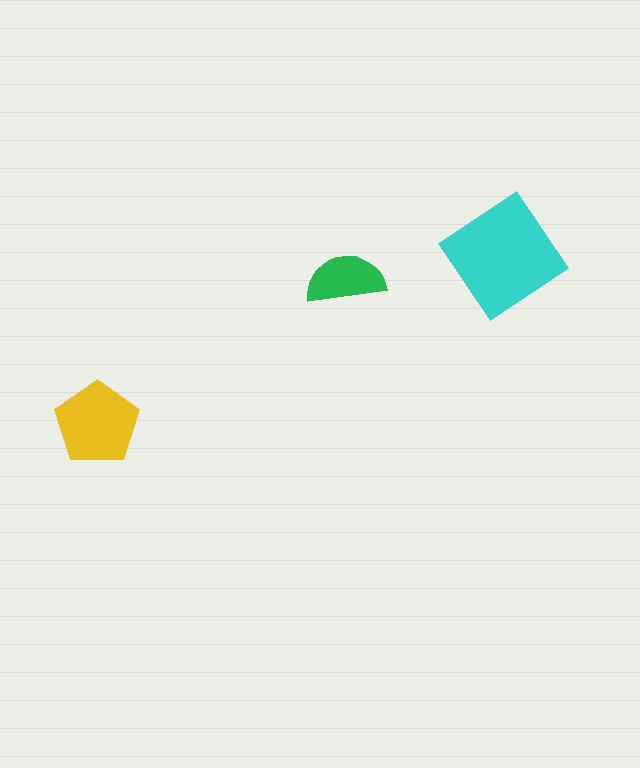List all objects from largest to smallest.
The cyan diamond, the yellow pentagon, the green semicircle.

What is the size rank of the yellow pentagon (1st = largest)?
2nd.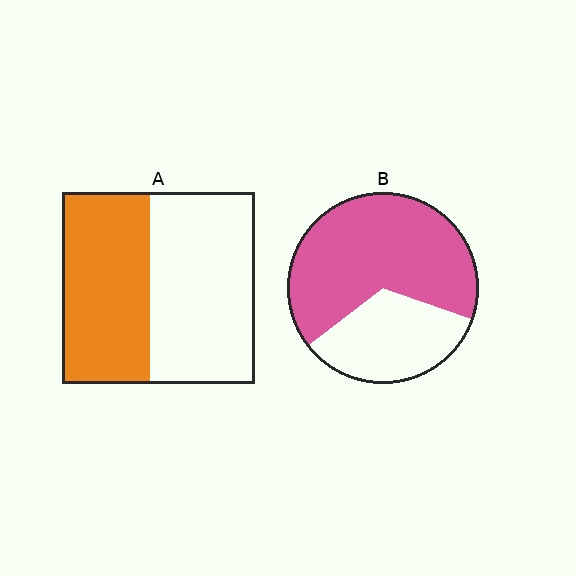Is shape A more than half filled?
No.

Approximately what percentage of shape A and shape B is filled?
A is approximately 45% and B is approximately 65%.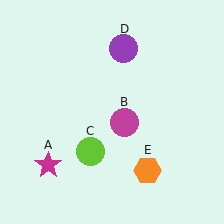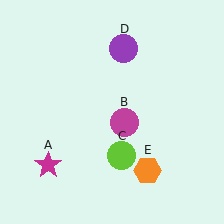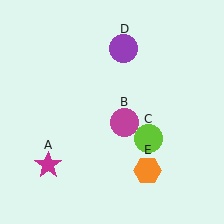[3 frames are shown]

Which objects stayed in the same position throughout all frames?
Magenta star (object A) and magenta circle (object B) and purple circle (object D) and orange hexagon (object E) remained stationary.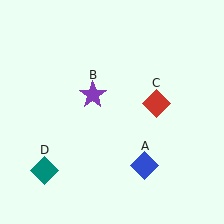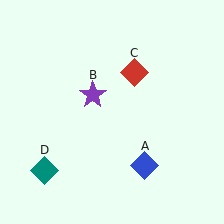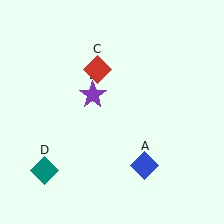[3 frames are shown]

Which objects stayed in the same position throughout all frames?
Blue diamond (object A) and purple star (object B) and teal diamond (object D) remained stationary.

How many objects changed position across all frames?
1 object changed position: red diamond (object C).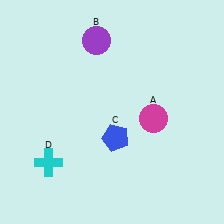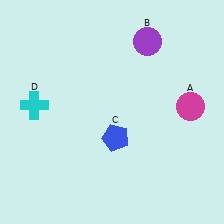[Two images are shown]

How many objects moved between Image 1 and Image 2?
3 objects moved between the two images.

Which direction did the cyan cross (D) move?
The cyan cross (D) moved up.